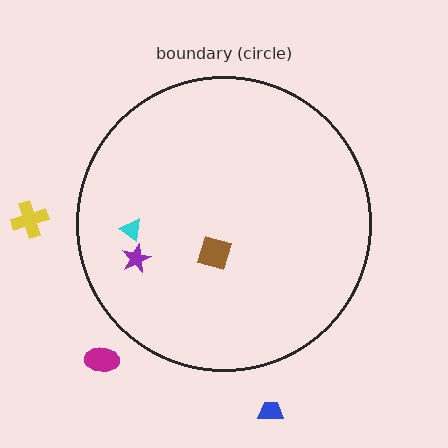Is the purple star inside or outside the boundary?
Inside.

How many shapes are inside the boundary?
3 inside, 3 outside.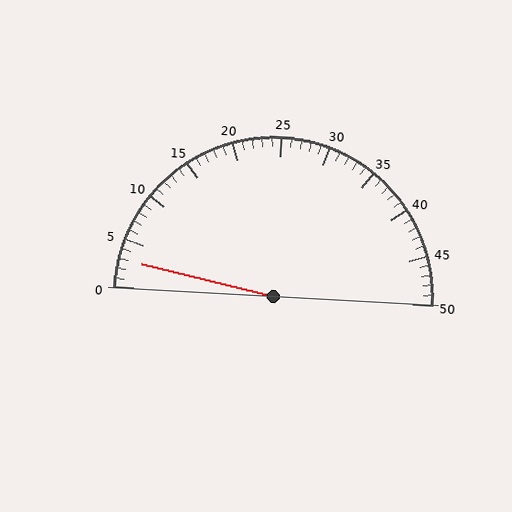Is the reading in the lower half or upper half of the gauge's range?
The reading is in the lower half of the range (0 to 50).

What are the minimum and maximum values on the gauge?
The gauge ranges from 0 to 50.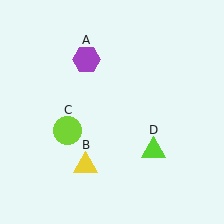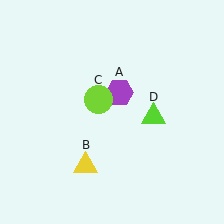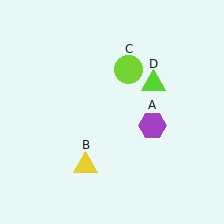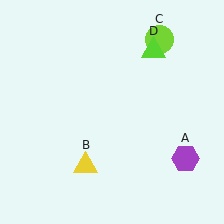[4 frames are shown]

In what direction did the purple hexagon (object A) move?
The purple hexagon (object A) moved down and to the right.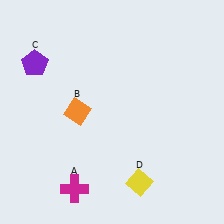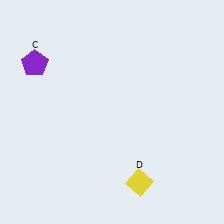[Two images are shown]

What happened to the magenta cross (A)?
The magenta cross (A) was removed in Image 2. It was in the bottom-left area of Image 1.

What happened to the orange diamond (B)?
The orange diamond (B) was removed in Image 2. It was in the top-left area of Image 1.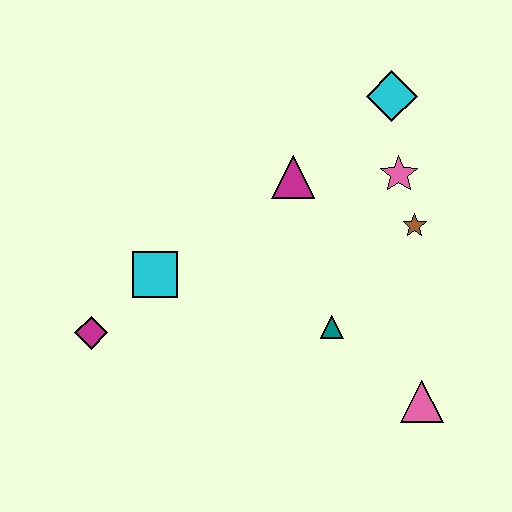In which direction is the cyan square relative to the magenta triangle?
The cyan square is to the left of the magenta triangle.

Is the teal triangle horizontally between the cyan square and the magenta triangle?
No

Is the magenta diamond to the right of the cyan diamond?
No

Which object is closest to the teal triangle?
The pink triangle is closest to the teal triangle.